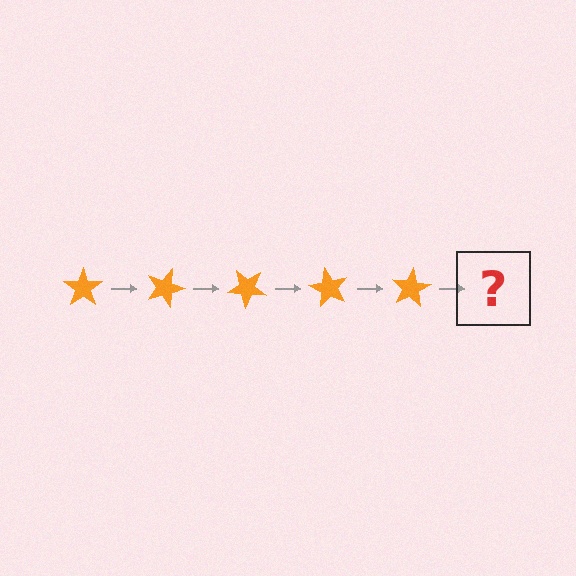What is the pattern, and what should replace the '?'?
The pattern is that the star rotates 20 degrees each step. The '?' should be an orange star rotated 100 degrees.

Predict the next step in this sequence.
The next step is an orange star rotated 100 degrees.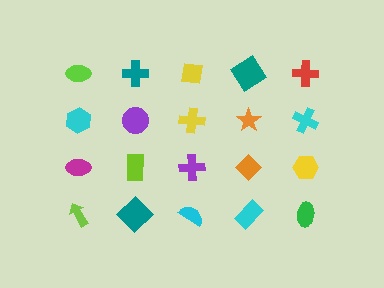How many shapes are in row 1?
5 shapes.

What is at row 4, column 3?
A cyan semicircle.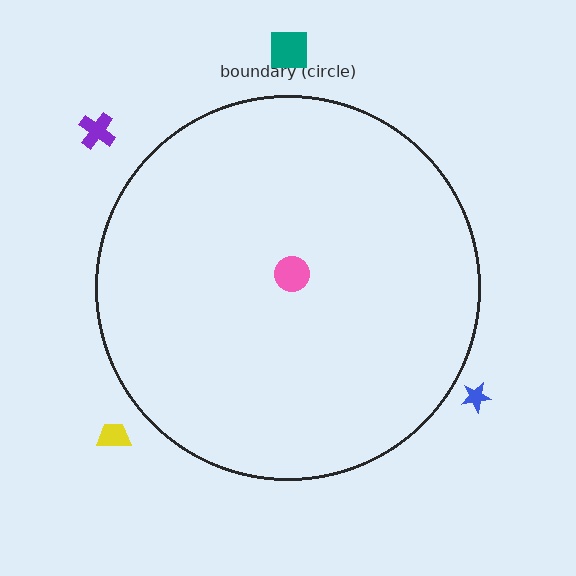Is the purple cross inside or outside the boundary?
Outside.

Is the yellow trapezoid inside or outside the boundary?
Outside.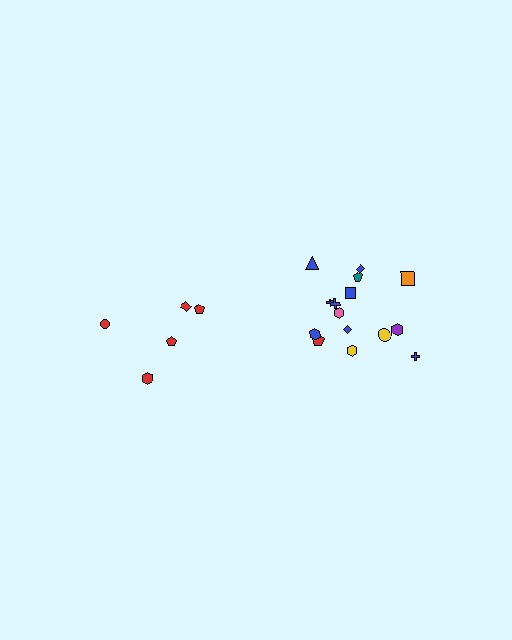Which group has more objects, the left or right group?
The right group.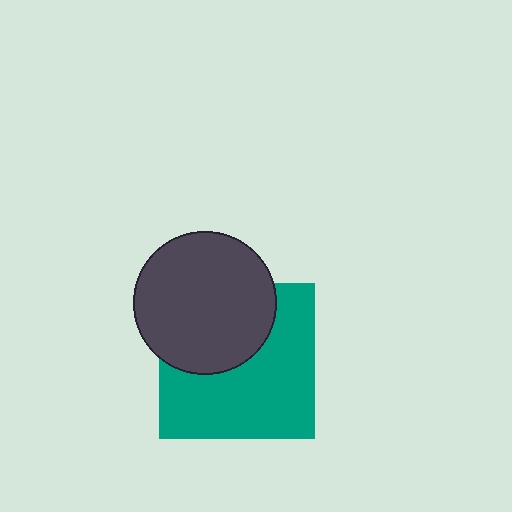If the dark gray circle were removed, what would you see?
You would see the complete teal square.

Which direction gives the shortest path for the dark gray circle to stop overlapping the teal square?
Moving up gives the shortest separation.